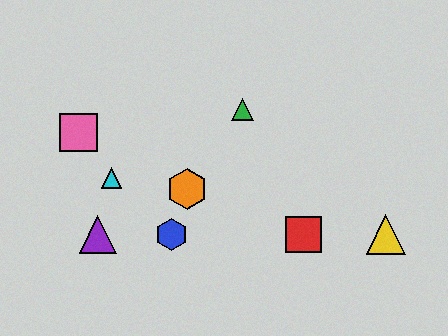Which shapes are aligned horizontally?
The red square, the blue hexagon, the yellow triangle, the purple triangle are aligned horizontally.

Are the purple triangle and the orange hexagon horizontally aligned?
No, the purple triangle is at y≈235 and the orange hexagon is at y≈189.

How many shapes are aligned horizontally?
4 shapes (the red square, the blue hexagon, the yellow triangle, the purple triangle) are aligned horizontally.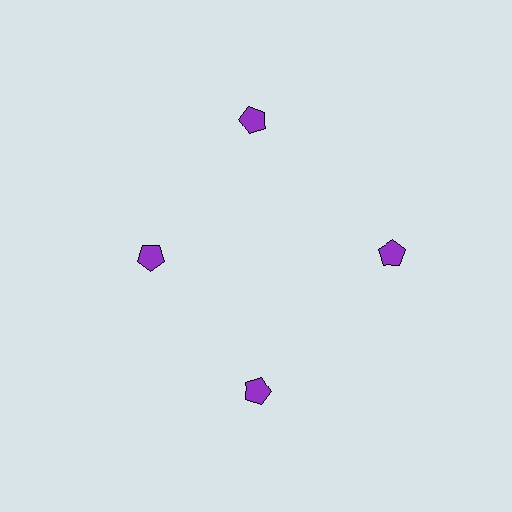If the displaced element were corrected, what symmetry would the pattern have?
It would have 4-fold rotational symmetry — the pattern would map onto itself every 90 degrees.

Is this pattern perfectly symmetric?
No. The 4 purple pentagons are arranged in a ring, but one element near the 9 o'clock position is pulled inward toward the center, breaking the 4-fold rotational symmetry.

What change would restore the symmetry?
The symmetry would be restored by moving it outward, back onto the ring so that all 4 pentagons sit at equal angles and equal distance from the center.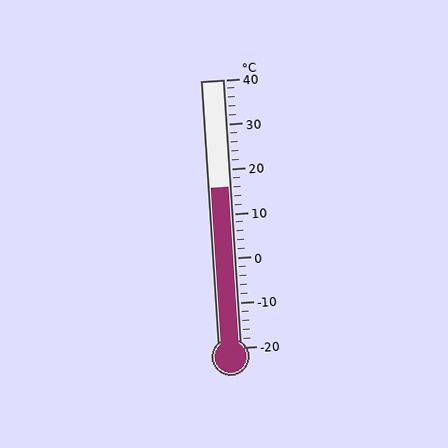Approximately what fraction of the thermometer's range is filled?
The thermometer is filled to approximately 60% of its range.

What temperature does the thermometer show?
The thermometer shows approximately 16°C.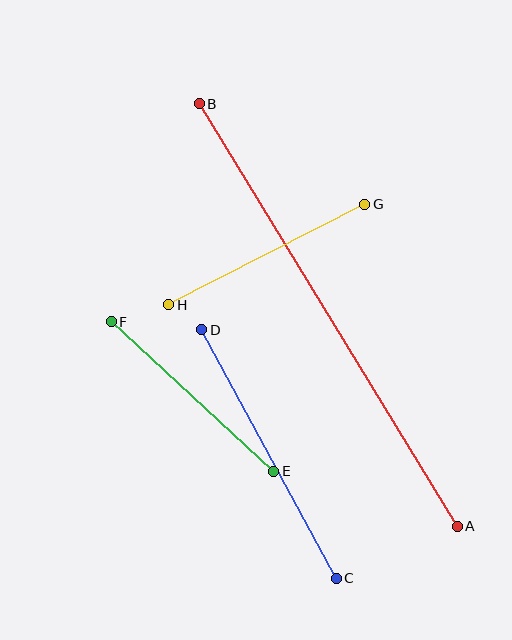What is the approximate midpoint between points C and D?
The midpoint is at approximately (269, 454) pixels.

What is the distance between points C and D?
The distance is approximately 283 pixels.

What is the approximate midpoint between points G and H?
The midpoint is at approximately (267, 255) pixels.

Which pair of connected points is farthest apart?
Points A and B are farthest apart.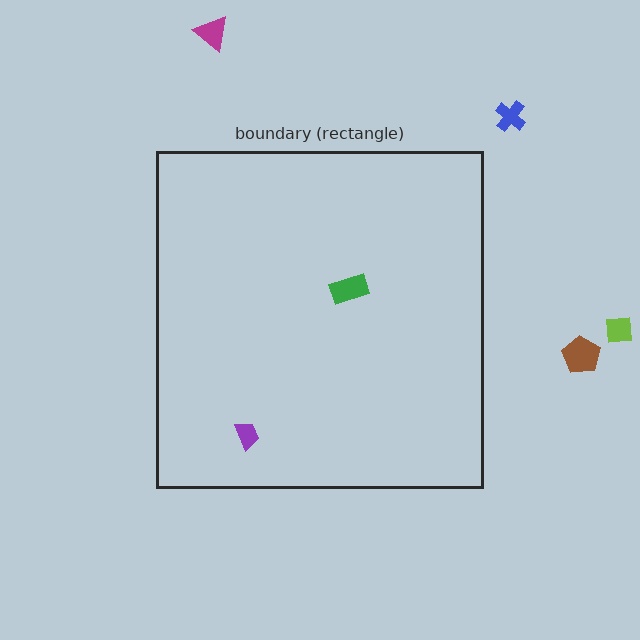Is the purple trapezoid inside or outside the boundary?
Inside.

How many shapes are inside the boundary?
2 inside, 4 outside.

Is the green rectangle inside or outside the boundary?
Inside.